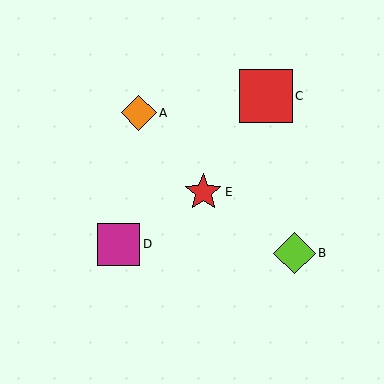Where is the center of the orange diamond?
The center of the orange diamond is at (139, 113).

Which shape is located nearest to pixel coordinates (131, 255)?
The magenta square (labeled D) at (118, 244) is nearest to that location.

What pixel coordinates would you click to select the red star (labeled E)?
Click at (203, 192) to select the red star E.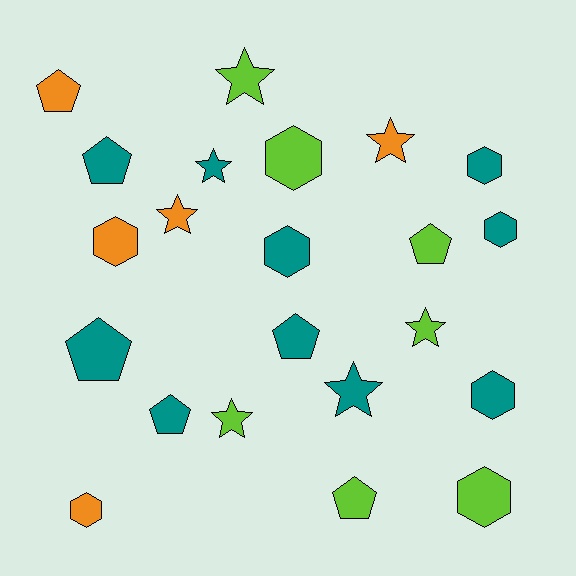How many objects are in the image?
There are 22 objects.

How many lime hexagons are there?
There are 2 lime hexagons.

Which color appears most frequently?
Teal, with 10 objects.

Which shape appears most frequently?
Hexagon, with 8 objects.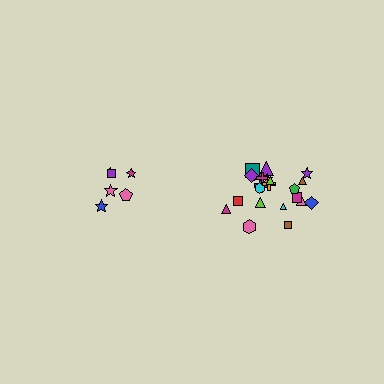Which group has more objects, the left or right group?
The right group.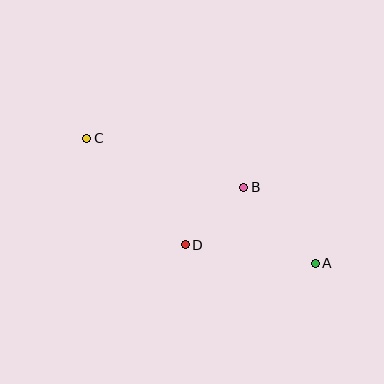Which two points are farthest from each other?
Points A and C are farthest from each other.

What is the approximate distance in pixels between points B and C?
The distance between B and C is approximately 165 pixels.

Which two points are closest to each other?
Points B and D are closest to each other.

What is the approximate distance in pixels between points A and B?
The distance between A and B is approximately 104 pixels.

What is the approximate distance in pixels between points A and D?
The distance between A and D is approximately 131 pixels.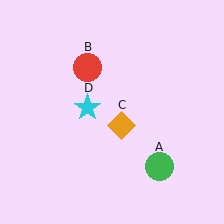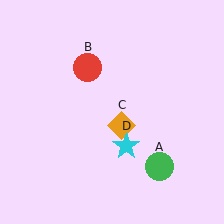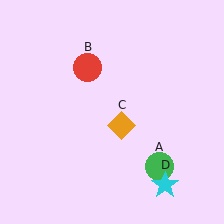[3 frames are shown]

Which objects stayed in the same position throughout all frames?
Green circle (object A) and red circle (object B) and orange diamond (object C) remained stationary.